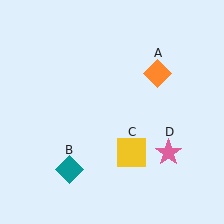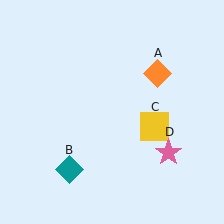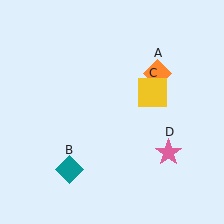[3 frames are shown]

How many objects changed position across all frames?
1 object changed position: yellow square (object C).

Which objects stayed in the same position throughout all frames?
Orange diamond (object A) and teal diamond (object B) and pink star (object D) remained stationary.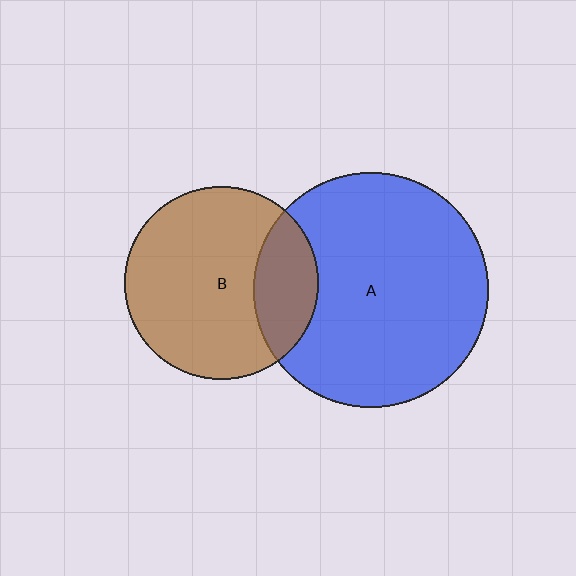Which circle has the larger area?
Circle A (blue).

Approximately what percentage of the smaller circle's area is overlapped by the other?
Approximately 25%.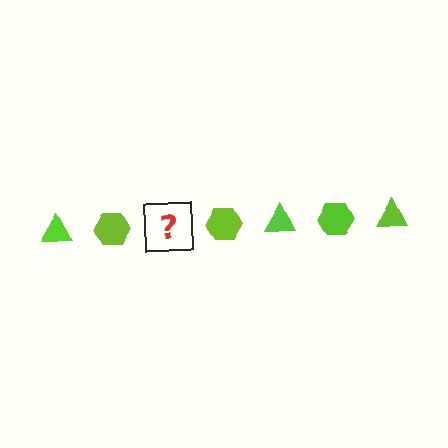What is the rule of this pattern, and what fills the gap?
The rule is that the pattern cycles through triangle, hexagon shapes in lime. The gap should be filled with a lime triangle.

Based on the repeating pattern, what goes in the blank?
The blank should be a lime triangle.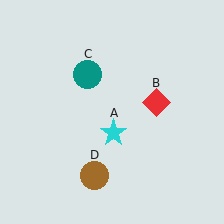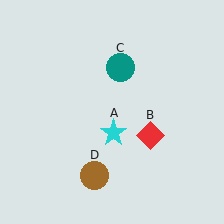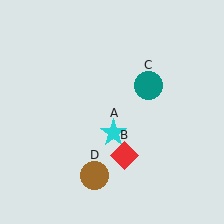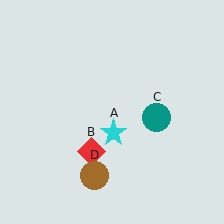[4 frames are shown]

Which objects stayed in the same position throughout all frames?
Cyan star (object A) and brown circle (object D) remained stationary.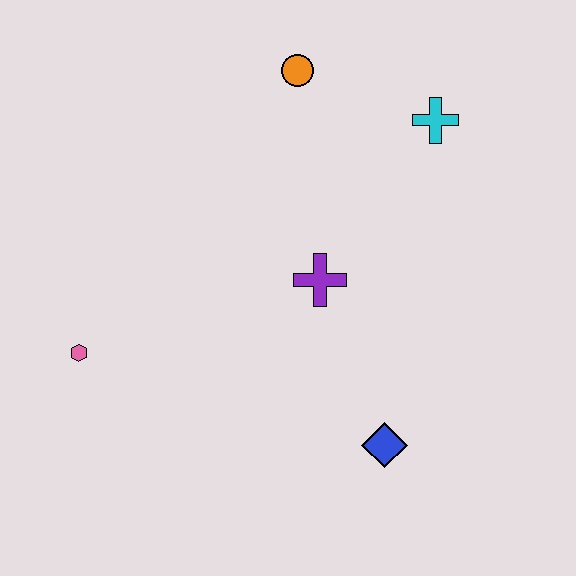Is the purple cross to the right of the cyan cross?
No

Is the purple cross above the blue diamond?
Yes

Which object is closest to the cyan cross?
The orange circle is closest to the cyan cross.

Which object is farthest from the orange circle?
The blue diamond is farthest from the orange circle.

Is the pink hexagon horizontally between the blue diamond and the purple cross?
No